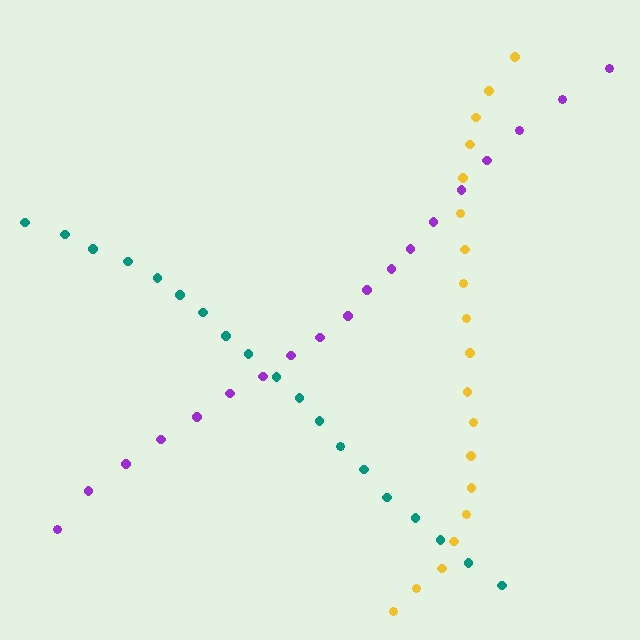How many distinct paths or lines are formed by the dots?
There are 3 distinct paths.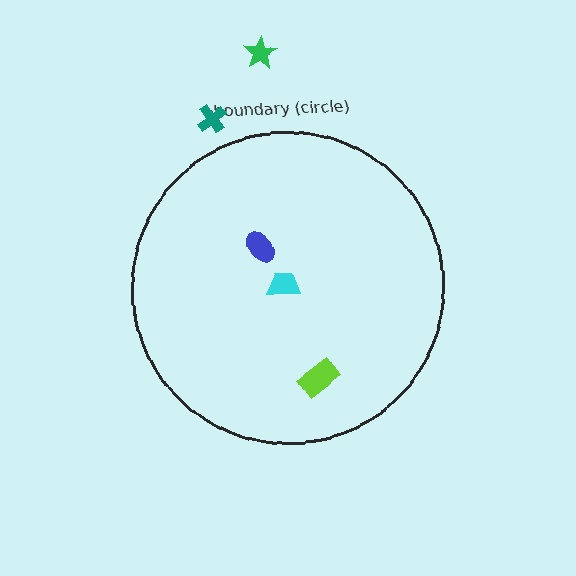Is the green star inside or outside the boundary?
Outside.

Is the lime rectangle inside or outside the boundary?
Inside.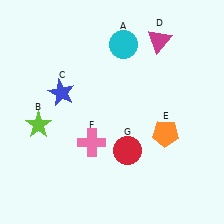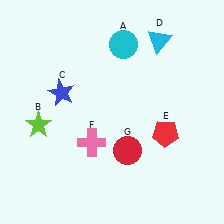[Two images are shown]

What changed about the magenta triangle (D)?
In Image 1, D is magenta. In Image 2, it changed to cyan.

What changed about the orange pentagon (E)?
In Image 1, E is orange. In Image 2, it changed to red.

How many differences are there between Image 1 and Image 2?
There are 2 differences between the two images.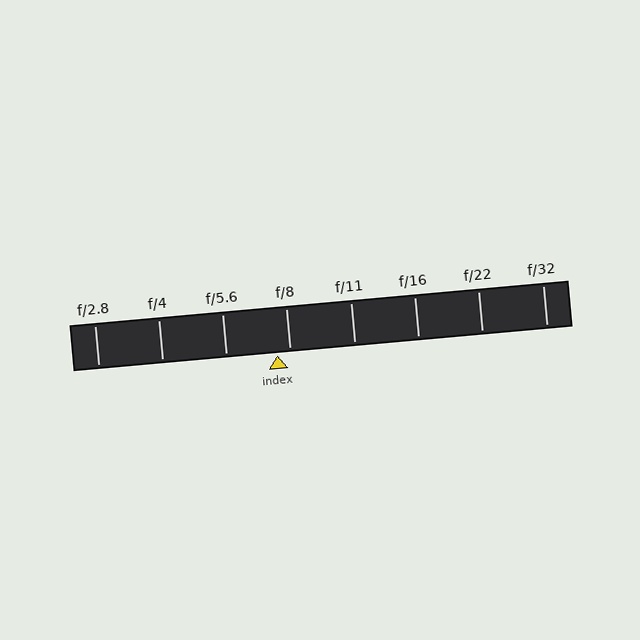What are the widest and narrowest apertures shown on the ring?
The widest aperture shown is f/2.8 and the narrowest is f/32.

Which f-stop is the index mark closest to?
The index mark is closest to f/8.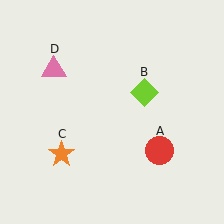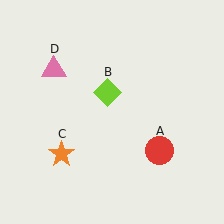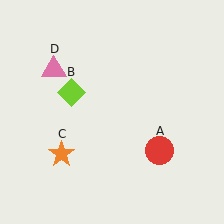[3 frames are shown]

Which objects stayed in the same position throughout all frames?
Red circle (object A) and orange star (object C) and pink triangle (object D) remained stationary.